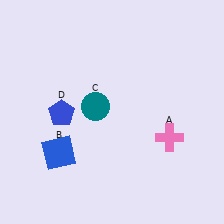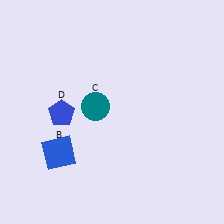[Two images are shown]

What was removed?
The pink cross (A) was removed in Image 2.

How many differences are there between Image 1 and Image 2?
There is 1 difference between the two images.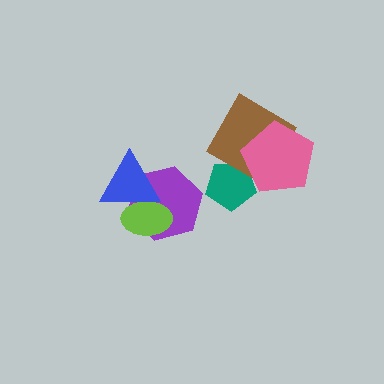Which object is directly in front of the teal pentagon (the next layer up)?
The brown diamond is directly in front of the teal pentagon.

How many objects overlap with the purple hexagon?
2 objects overlap with the purple hexagon.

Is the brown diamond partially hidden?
Yes, it is partially covered by another shape.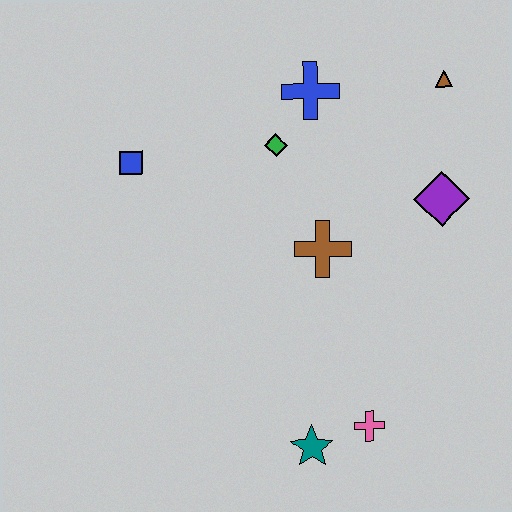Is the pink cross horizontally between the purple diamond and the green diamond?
Yes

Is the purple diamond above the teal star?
Yes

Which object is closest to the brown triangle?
The purple diamond is closest to the brown triangle.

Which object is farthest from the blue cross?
The teal star is farthest from the blue cross.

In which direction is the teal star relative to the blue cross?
The teal star is below the blue cross.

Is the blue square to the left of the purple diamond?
Yes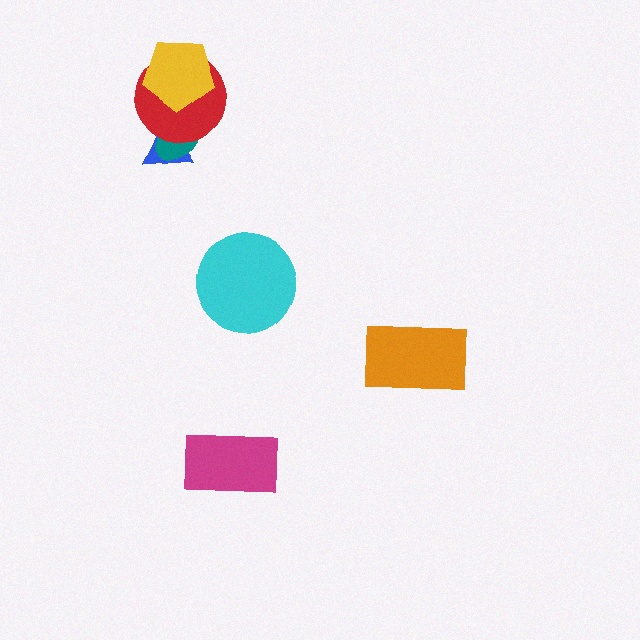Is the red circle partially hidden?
Yes, it is partially covered by another shape.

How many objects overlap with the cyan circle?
0 objects overlap with the cyan circle.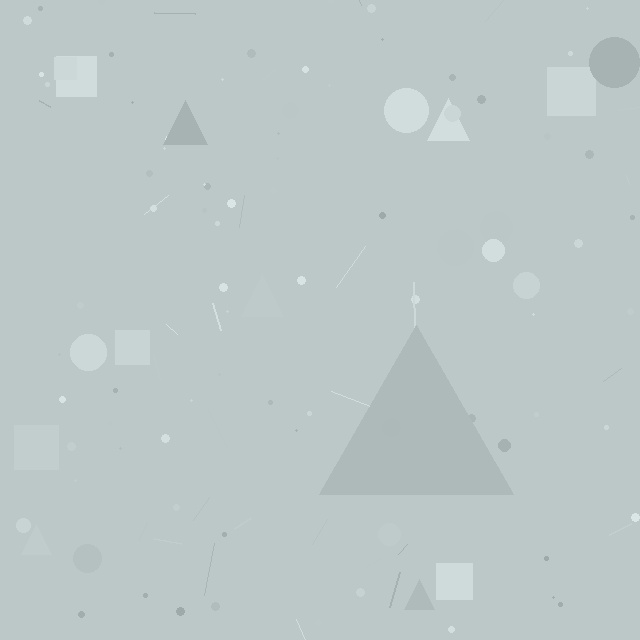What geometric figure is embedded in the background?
A triangle is embedded in the background.